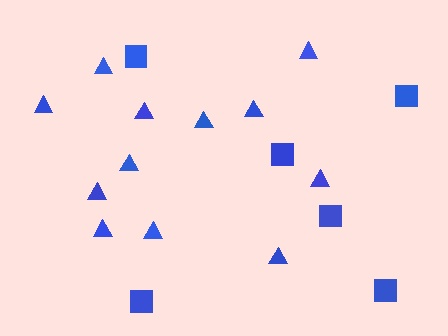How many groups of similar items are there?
There are 2 groups: one group of squares (6) and one group of triangles (12).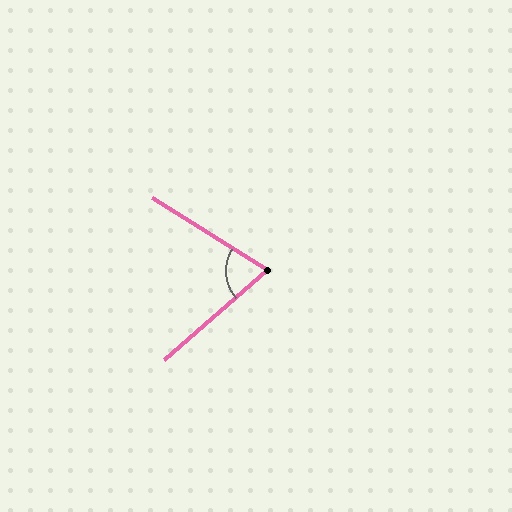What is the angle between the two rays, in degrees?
Approximately 74 degrees.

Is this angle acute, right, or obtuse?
It is acute.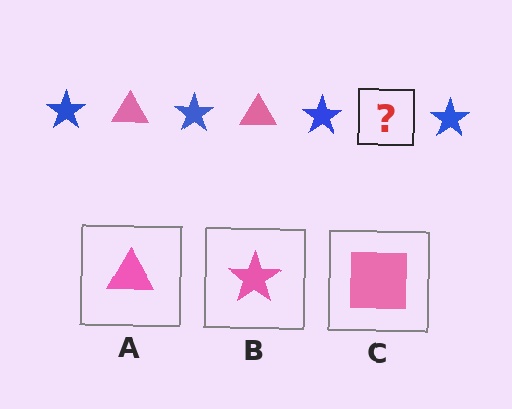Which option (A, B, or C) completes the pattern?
A.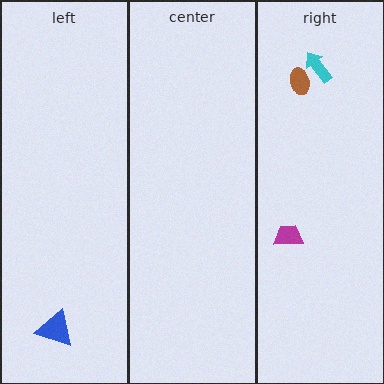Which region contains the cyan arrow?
The right region.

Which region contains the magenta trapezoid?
The right region.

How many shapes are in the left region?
1.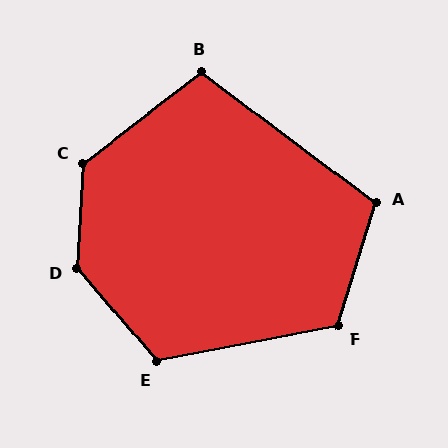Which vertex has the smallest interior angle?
B, at approximately 106 degrees.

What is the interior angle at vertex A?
Approximately 110 degrees (obtuse).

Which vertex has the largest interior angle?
D, at approximately 136 degrees.